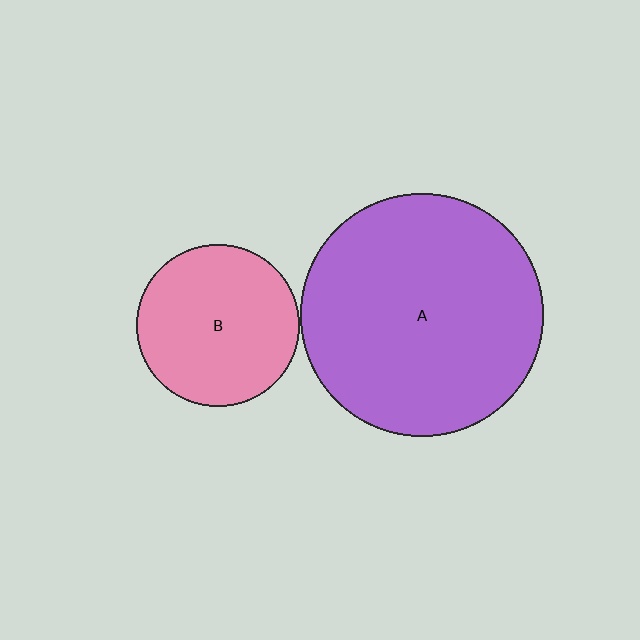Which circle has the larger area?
Circle A (purple).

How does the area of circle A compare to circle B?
Approximately 2.3 times.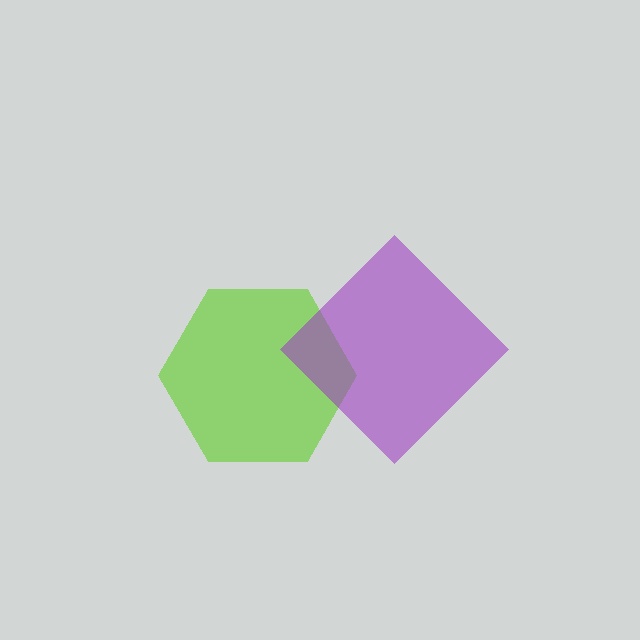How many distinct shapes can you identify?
There are 2 distinct shapes: a lime hexagon, a purple diamond.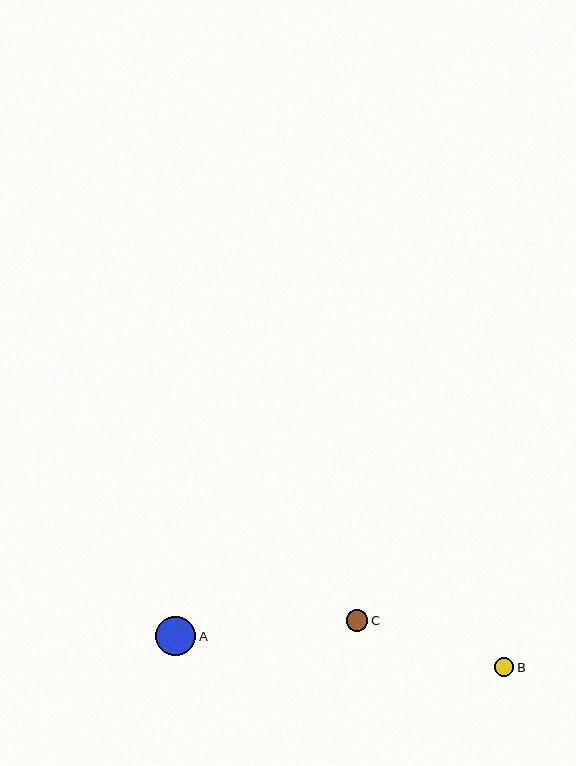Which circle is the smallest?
Circle B is the smallest with a size of approximately 20 pixels.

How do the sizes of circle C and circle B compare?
Circle C and circle B are approximately the same size.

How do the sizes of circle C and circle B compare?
Circle C and circle B are approximately the same size.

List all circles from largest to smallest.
From largest to smallest: A, C, B.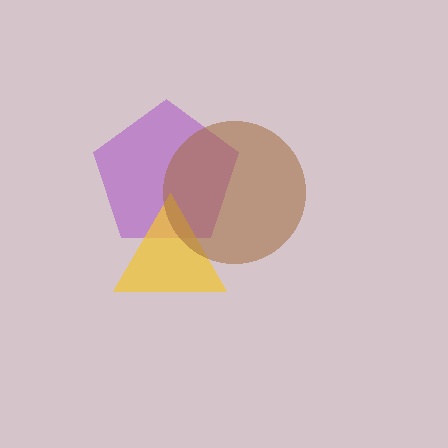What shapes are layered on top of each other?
The layered shapes are: a purple pentagon, a yellow triangle, a brown circle.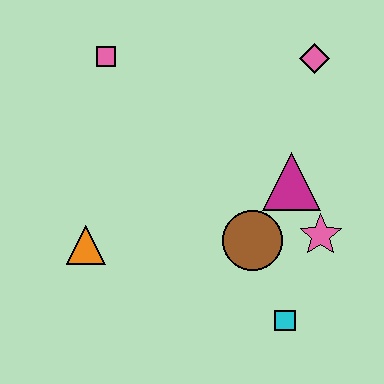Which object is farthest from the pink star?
The pink square is farthest from the pink star.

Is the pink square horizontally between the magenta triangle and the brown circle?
No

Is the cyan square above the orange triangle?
No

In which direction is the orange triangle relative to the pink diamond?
The orange triangle is to the left of the pink diamond.